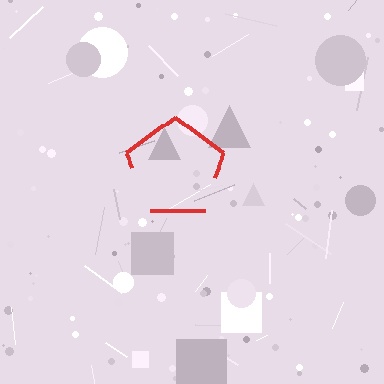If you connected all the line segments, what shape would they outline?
They would outline a pentagon.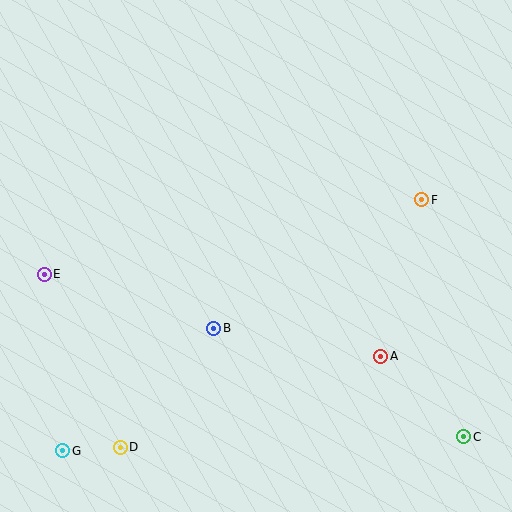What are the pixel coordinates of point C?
Point C is at (464, 437).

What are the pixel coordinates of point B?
Point B is at (214, 328).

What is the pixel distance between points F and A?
The distance between F and A is 162 pixels.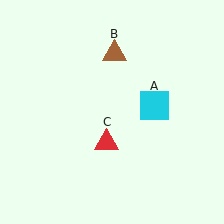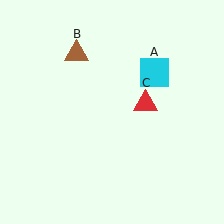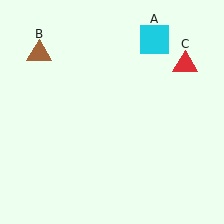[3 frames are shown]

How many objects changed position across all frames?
3 objects changed position: cyan square (object A), brown triangle (object B), red triangle (object C).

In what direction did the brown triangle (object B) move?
The brown triangle (object B) moved left.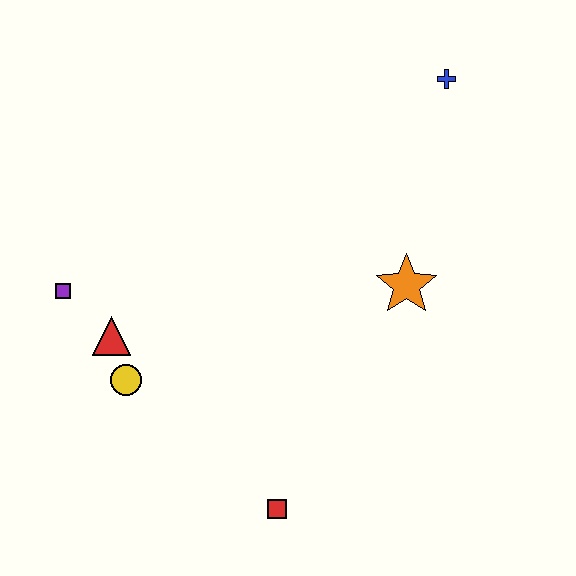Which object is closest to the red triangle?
The yellow circle is closest to the red triangle.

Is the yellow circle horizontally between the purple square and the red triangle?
No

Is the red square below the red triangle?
Yes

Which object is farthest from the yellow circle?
The blue cross is farthest from the yellow circle.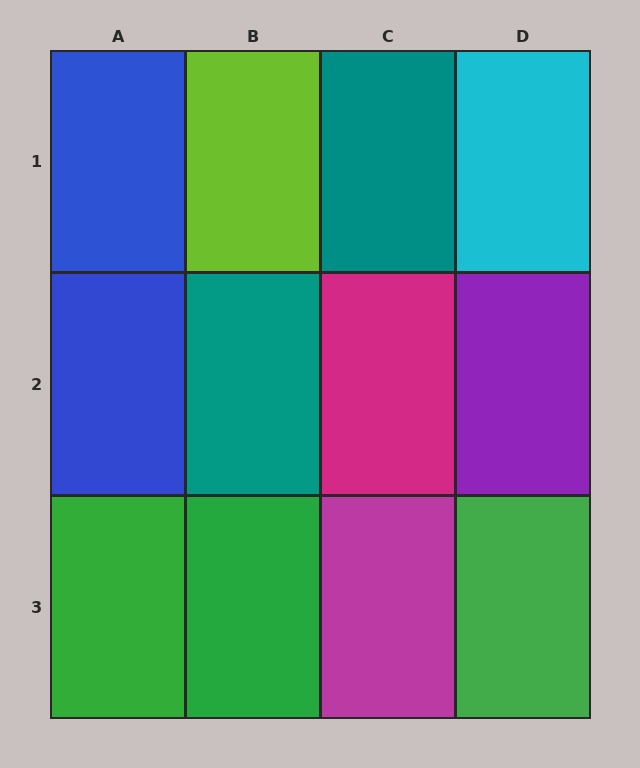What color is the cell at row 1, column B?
Lime.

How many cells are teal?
2 cells are teal.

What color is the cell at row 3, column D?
Green.